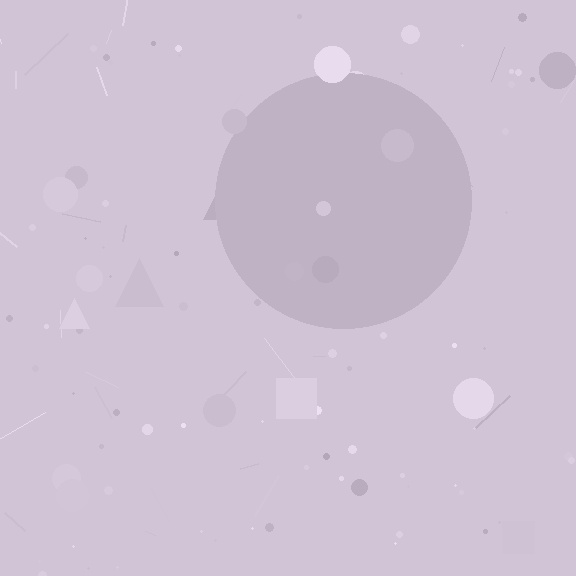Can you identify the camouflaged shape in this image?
The camouflaged shape is a circle.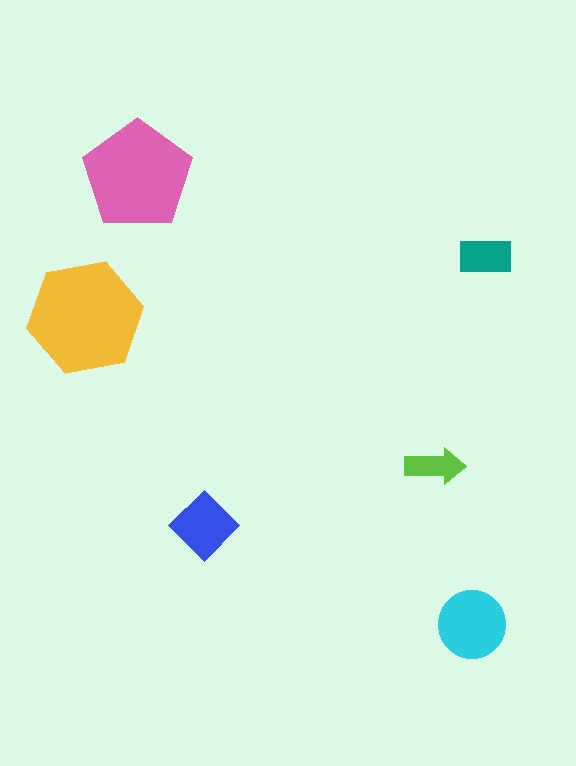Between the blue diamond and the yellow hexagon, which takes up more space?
The yellow hexagon.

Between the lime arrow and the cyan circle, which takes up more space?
The cyan circle.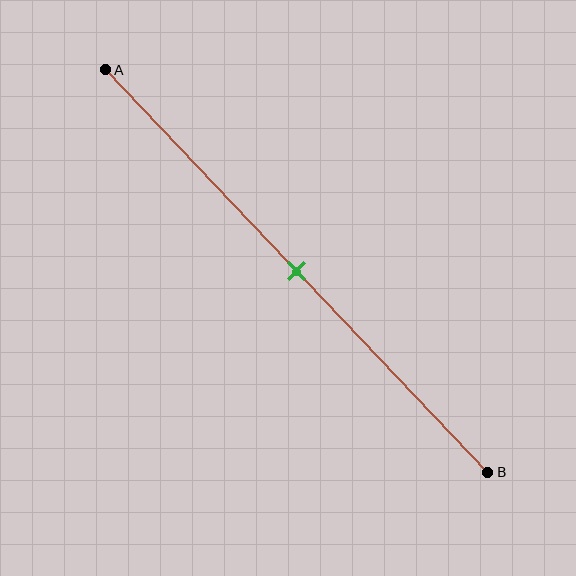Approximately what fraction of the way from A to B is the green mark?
The green mark is approximately 50% of the way from A to B.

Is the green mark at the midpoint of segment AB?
Yes, the mark is approximately at the midpoint.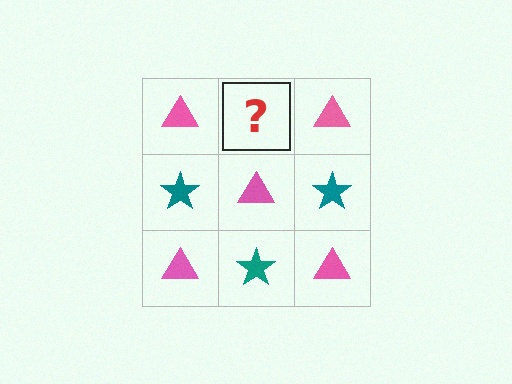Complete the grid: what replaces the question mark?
The question mark should be replaced with a teal star.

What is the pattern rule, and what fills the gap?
The rule is that it alternates pink triangle and teal star in a checkerboard pattern. The gap should be filled with a teal star.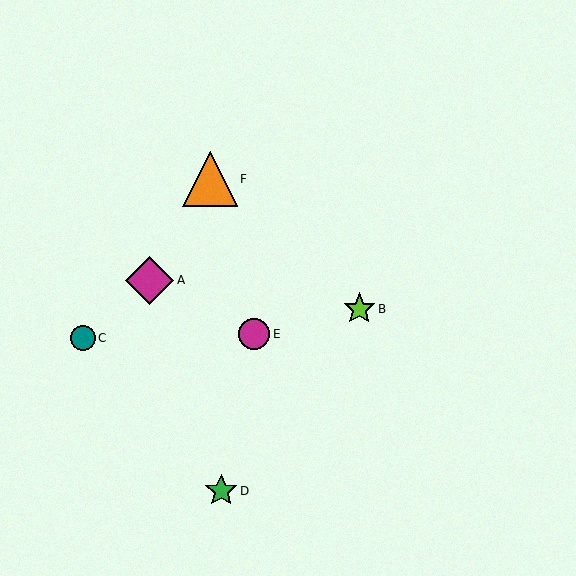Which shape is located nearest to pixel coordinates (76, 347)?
The teal circle (labeled C) at (83, 338) is nearest to that location.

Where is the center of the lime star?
The center of the lime star is at (359, 309).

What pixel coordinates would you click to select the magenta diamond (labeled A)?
Click at (150, 280) to select the magenta diamond A.